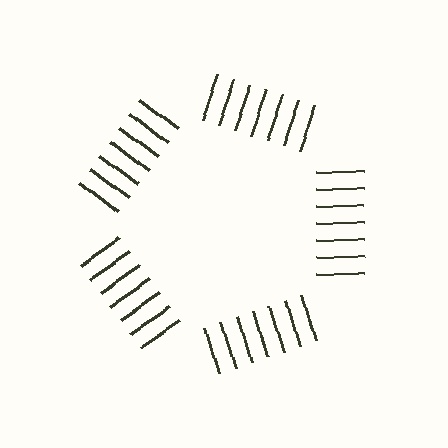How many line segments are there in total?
35 — 7 along each of the 5 edges.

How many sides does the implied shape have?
5 sides — the line-ends trace a pentagon.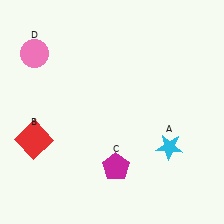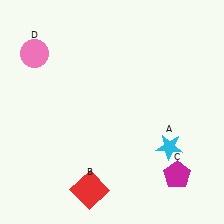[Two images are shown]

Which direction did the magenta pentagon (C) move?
The magenta pentagon (C) moved right.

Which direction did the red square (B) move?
The red square (B) moved right.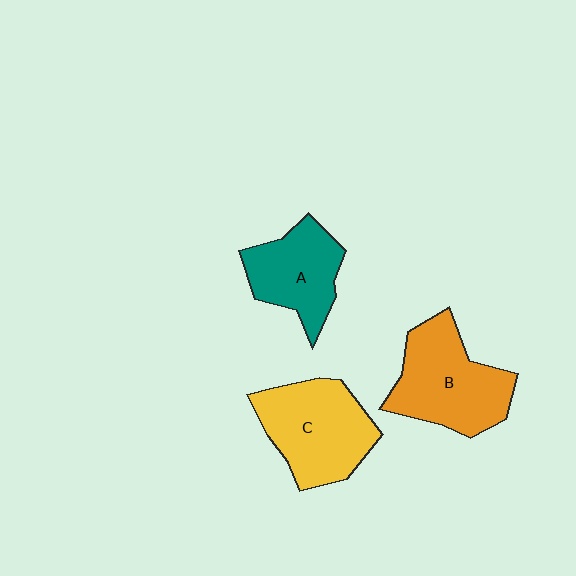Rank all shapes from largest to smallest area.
From largest to smallest: B (orange), C (yellow), A (teal).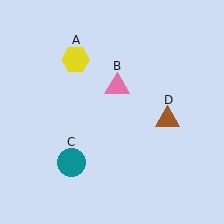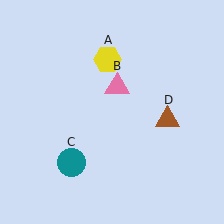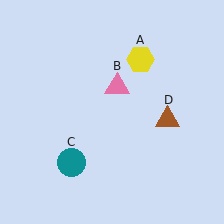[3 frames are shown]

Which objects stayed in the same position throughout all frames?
Pink triangle (object B) and teal circle (object C) and brown triangle (object D) remained stationary.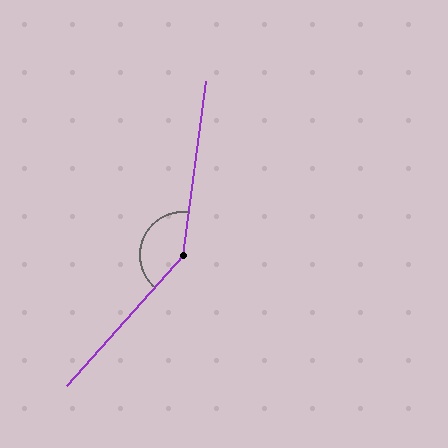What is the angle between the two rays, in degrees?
Approximately 146 degrees.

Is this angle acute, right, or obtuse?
It is obtuse.